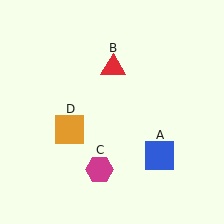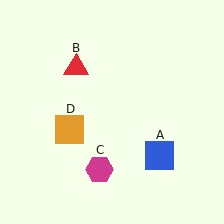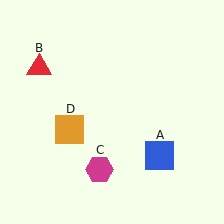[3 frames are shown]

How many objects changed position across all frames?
1 object changed position: red triangle (object B).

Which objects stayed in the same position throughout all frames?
Blue square (object A) and magenta hexagon (object C) and orange square (object D) remained stationary.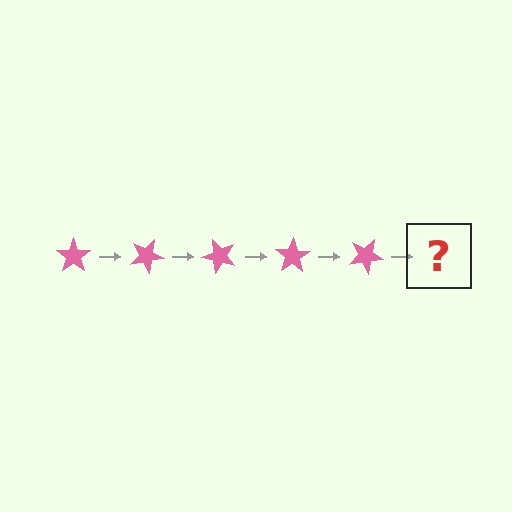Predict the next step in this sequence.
The next step is a pink star rotated 125 degrees.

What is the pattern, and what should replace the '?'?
The pattern is that the star rotates 25 degrees each step. The '?' should be a pink star rotated 125 degrees.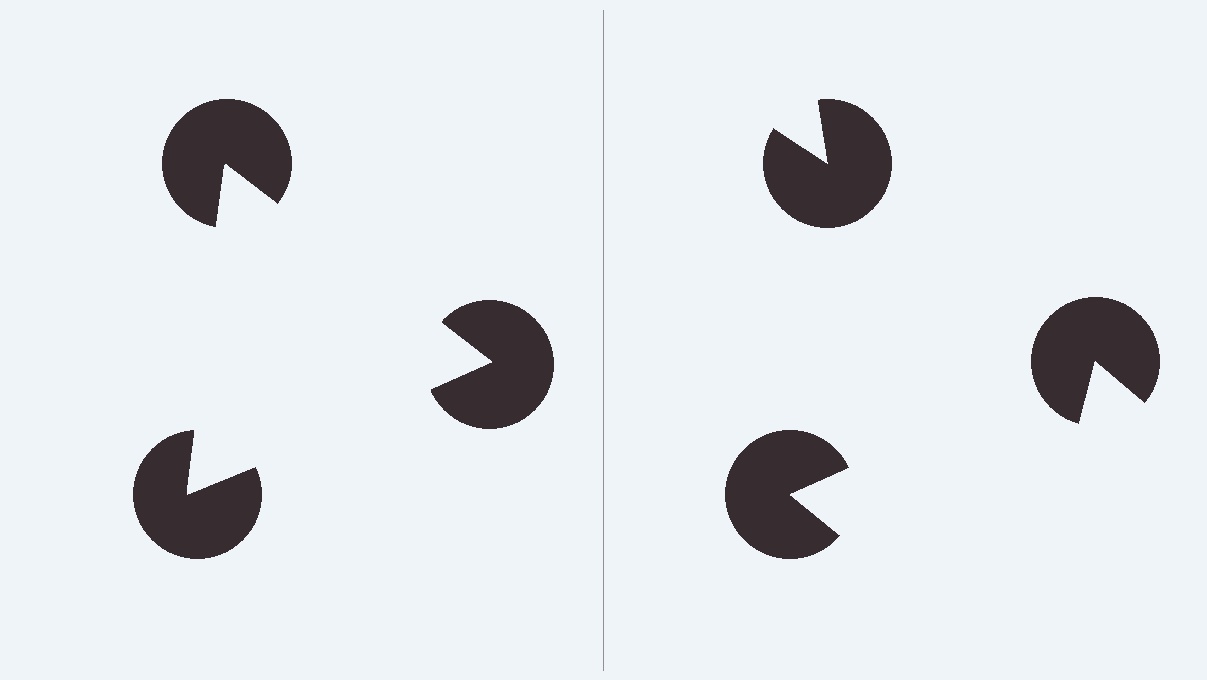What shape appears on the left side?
An illusory triangle.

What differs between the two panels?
The pac-man discs are positioned identically on both sides; only the wedge orientations differ. On the left they align to a triangle; on the right they are misaligned.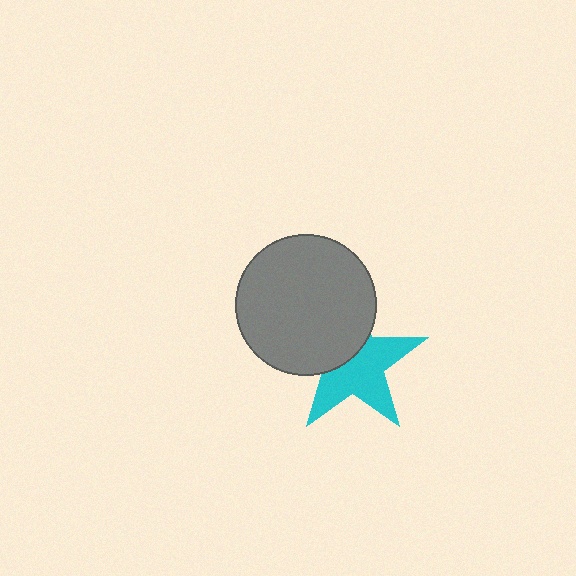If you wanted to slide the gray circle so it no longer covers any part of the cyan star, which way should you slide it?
Slide it toward the upper-left — that is the most direct way to separate the two shapes.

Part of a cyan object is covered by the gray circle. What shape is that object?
It is a star.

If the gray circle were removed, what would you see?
You would see the complete cyan star.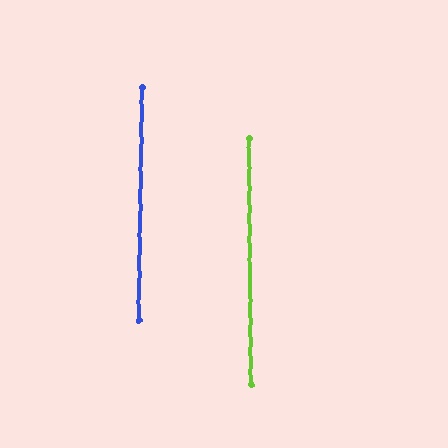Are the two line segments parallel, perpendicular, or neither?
Parallel — their directions differ by only 1.2°.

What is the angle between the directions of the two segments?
Approximately 1 degree.